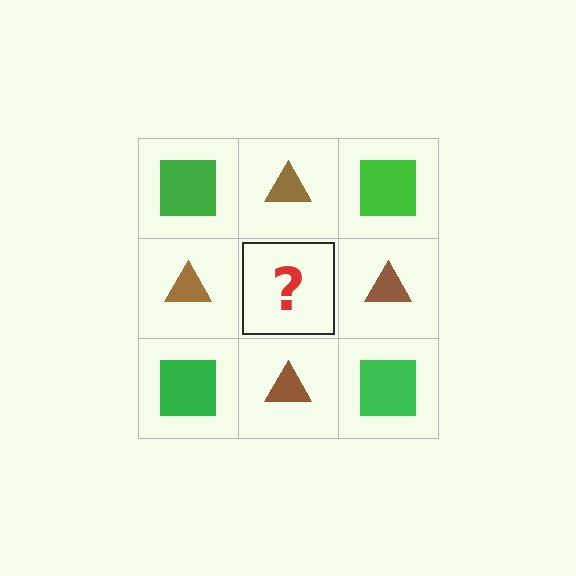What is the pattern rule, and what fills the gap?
The rule is that it alternates green square and brown triangle in a checkerboard pattern. The gap should be filled with a green square.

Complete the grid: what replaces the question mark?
The question mark should be replaced with a green square.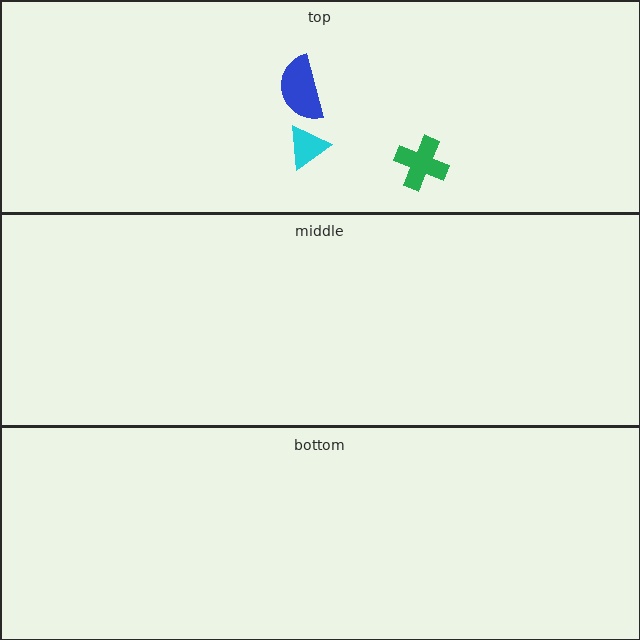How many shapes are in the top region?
3.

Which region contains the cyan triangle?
The top region.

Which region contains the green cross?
The top region.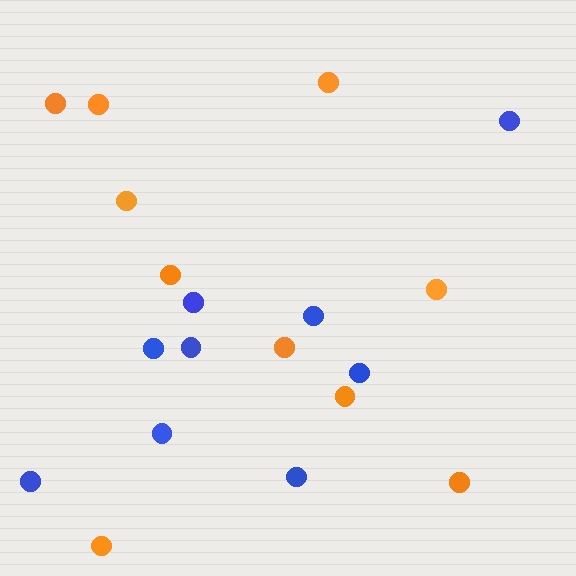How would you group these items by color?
There are 2 groups: one group of orange circles (10) and one group of blue circles (9).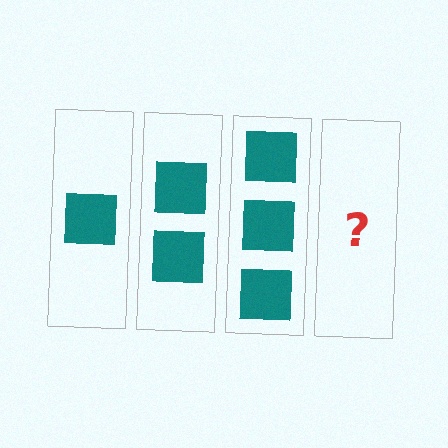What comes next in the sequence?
The next element should be 4 squares.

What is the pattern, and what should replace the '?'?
The pattern is that each step adds one more square. The '?' should be 4 squares.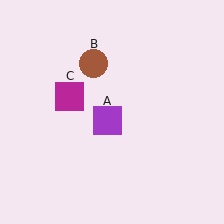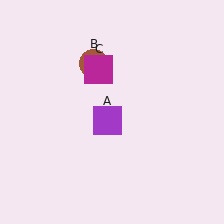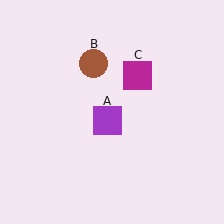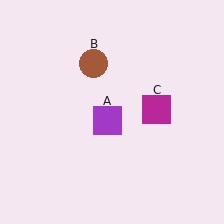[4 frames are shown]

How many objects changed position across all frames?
1 object changed position: magenta square (object C).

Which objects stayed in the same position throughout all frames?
Purple square (object A) and brown circle (object B) remained stationary.